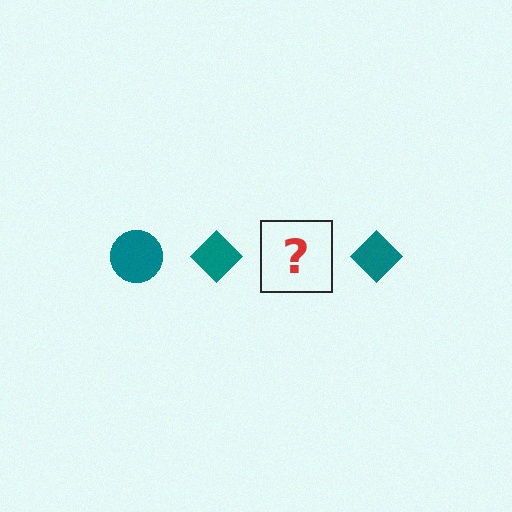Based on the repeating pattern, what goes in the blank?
The blank should be a teal circle.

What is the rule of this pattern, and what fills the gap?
The rule is that the pattern cycles through circle, diamond shapes in teal. The gap should be filled with a teal circle.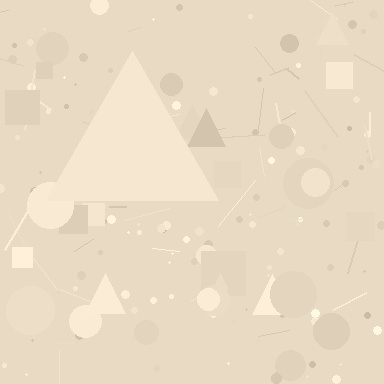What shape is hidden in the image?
A triangle is hidden in the image.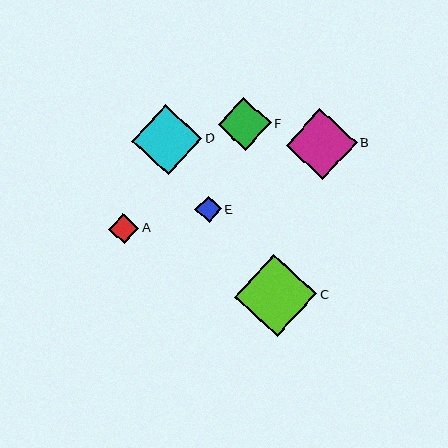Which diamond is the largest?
Diamond C is the largest with a size of approximately 82 pixels.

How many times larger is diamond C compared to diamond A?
Diamond C is approximately 2.7 times the size of diamond A.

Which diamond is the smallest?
Diamond E is the smallest with a size of approximately 26 pixels.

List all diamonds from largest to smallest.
From largest to smallest: C, B, D, F, A, E.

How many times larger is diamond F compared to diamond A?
Diamond F is approximately 1.7 times the size of diamond A.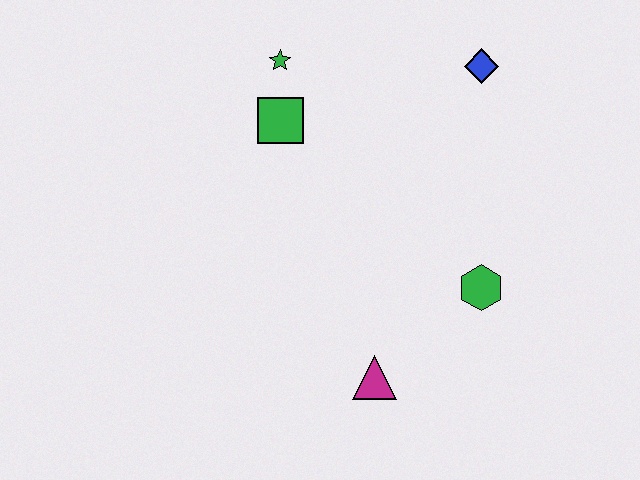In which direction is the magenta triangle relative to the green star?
The magenta triangle is below the green star.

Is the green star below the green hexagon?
No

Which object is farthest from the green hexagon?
The green star is farthest from the green hexagon.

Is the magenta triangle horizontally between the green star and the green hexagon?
Yes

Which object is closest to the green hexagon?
The magenta triangle is closest to the green hexagon.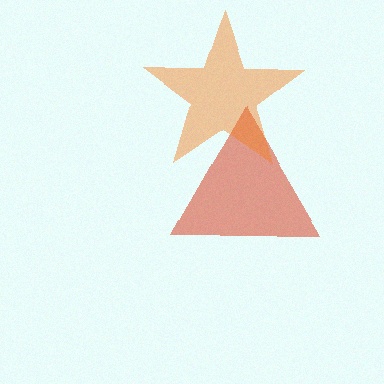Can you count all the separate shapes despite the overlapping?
Yes, there are 2 separate shapes.